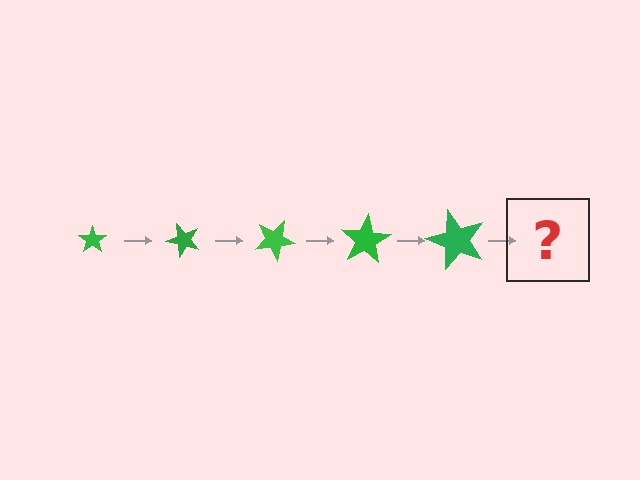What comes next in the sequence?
The next element should be a star, larger than the previous one and rotated 250 degrees from the start.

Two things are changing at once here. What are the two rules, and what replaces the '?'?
The two rules are that the star grows larger each step and it rotates 50 degrees each step. The '?' should be a star, larger than the previous one and rotated 250 degrees from the start.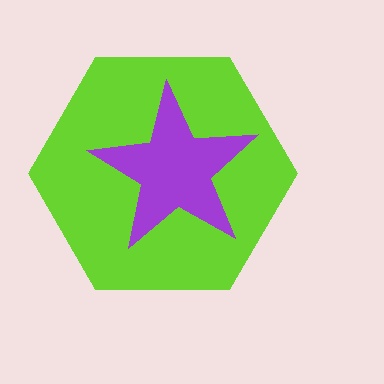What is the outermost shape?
The lime hexagon.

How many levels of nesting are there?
2.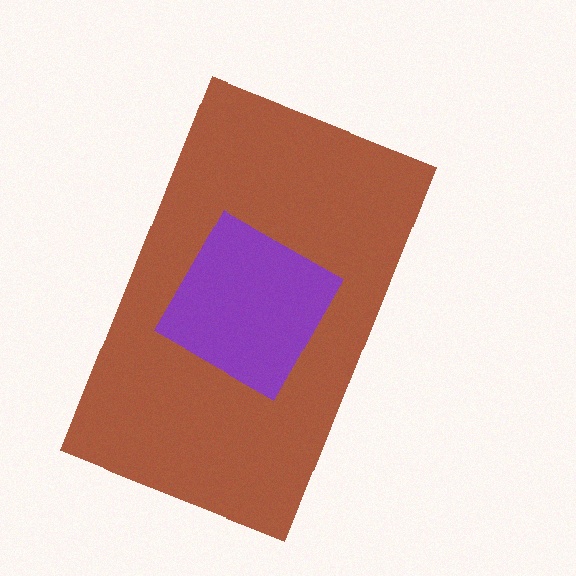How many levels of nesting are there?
2.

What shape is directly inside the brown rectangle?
The purple diamond.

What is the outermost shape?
The brown rectangle.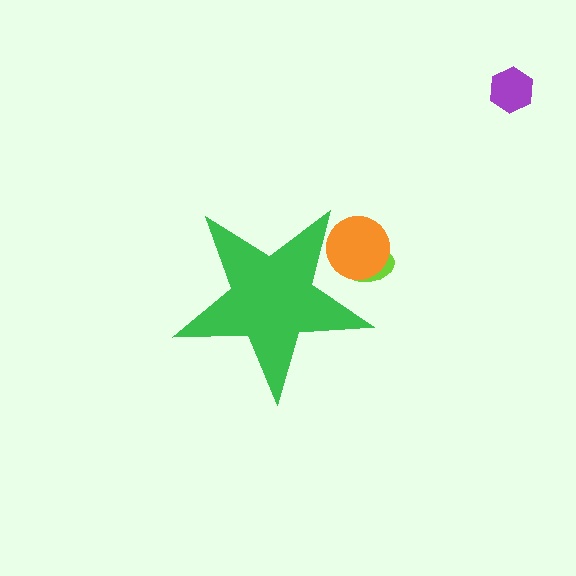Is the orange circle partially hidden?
Yes, the orange circle is partially hidden behind the green star.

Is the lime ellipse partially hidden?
Yes, the lime ellipse is partially hidden behind the green star.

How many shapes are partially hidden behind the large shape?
2 shapes are partially hidden.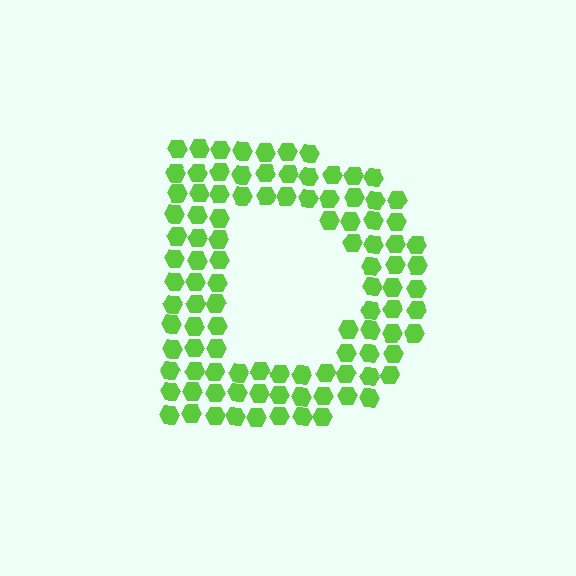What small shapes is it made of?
It is made of small hexagons.